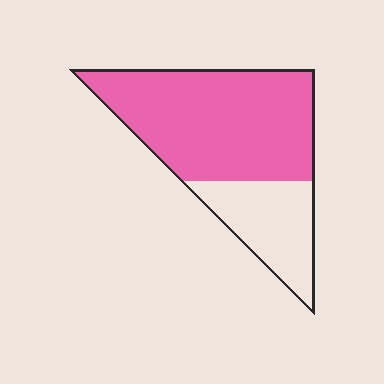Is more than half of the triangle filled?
Yes.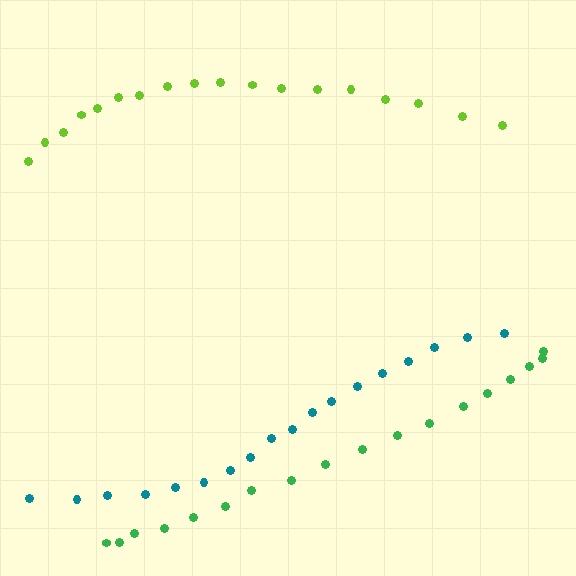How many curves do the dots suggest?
There are 3 distinct paths.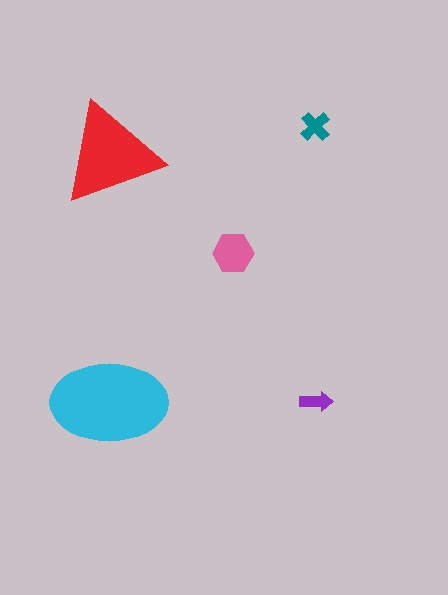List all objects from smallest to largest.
The purple arrow, the teal cross, the pink hexagon, the red triangle, the cyan ellipse.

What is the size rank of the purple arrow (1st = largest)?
5th.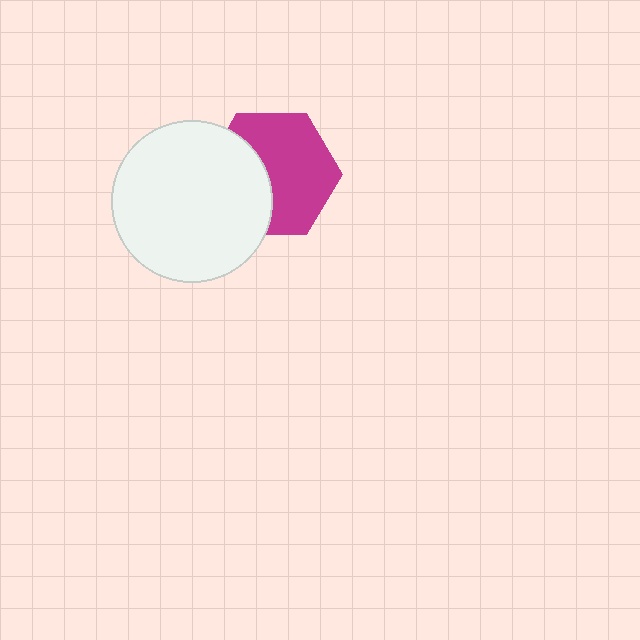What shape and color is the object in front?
The object in front is a white circle.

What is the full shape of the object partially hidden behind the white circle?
The partially hidden object is a magenta hexagon.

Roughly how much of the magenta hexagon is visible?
About half of it is visible (roughly 62%).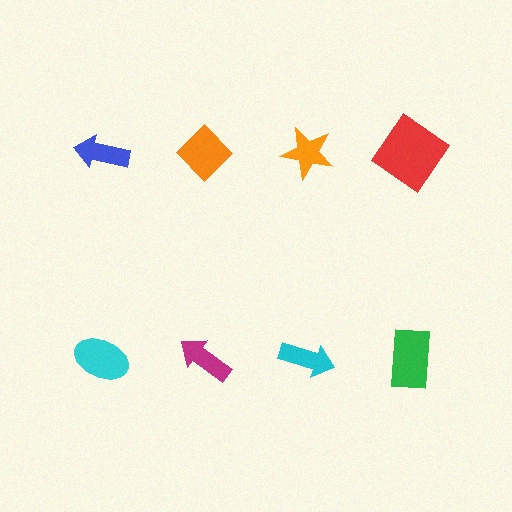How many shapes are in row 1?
4 shapes.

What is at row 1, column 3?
An orange star.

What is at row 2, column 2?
A magenta arrow.